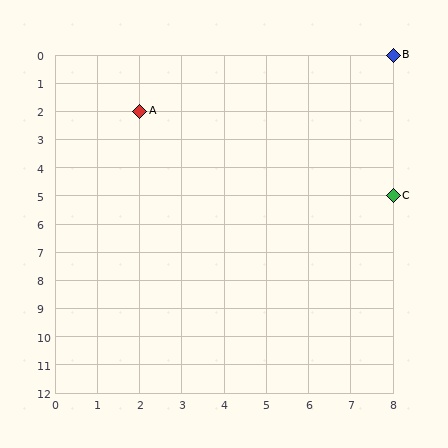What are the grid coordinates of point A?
Point A is at grid coordinates (2, 2).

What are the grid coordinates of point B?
Point B is at grid coordinates (8, 0).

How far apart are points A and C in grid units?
Points A and C are 6 columns and 3 rows apart (about 6.7 grid units diagonally).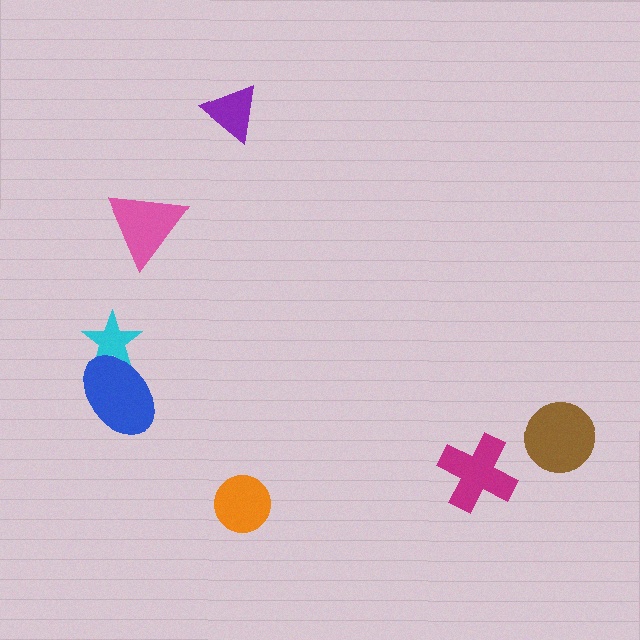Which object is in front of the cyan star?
The blue ellipse is in front of the cyan star.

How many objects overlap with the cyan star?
1 object overlaps with the cyan star.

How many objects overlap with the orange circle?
0 objects overlap with the orange circle.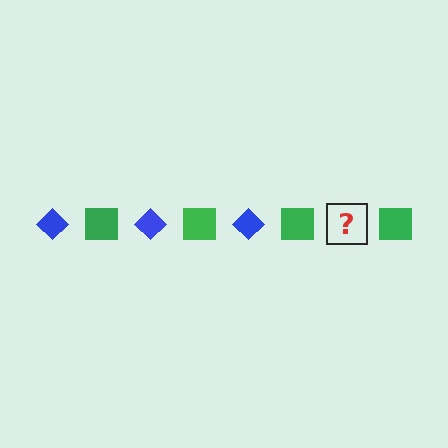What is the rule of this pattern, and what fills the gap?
The rule is that the pattern alternates between blue diamond and green square. The gap should be filled with a blue diamond.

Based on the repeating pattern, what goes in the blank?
The blank should be a blue diamond.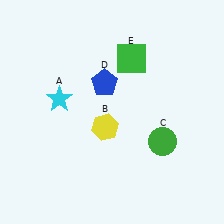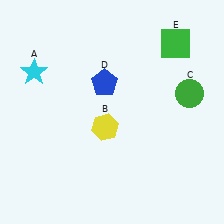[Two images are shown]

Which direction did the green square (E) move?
The green square (E) moved right.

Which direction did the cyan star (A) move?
The cyan star (A) moved up.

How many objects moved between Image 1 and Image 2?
3 objects moved between the two images.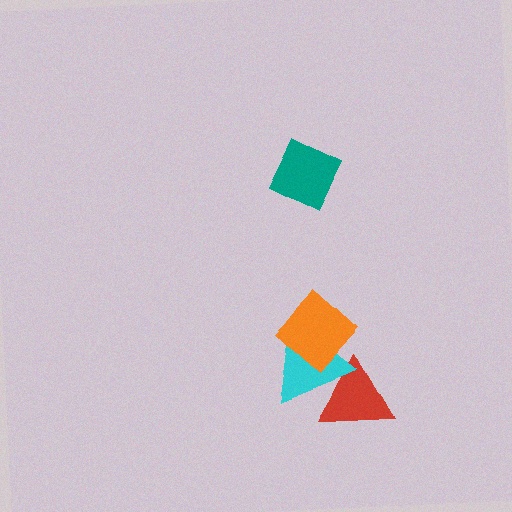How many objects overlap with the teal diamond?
0 objects overlap with the teal diamond.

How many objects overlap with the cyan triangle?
2 objects overlap with the cyan triangle.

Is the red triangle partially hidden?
Yes, it is partially covered by another shape.